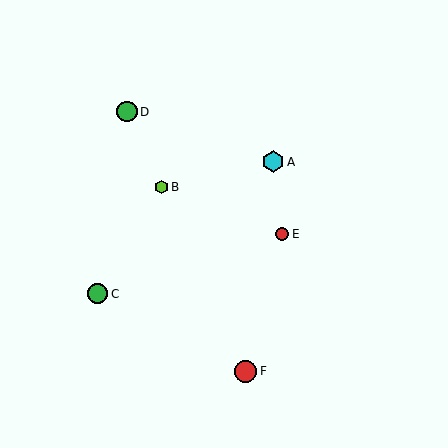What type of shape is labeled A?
Shape A is a cyan hexagon.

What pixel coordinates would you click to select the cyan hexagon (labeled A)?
Click at (273, 162) to select the cyan hexagon A.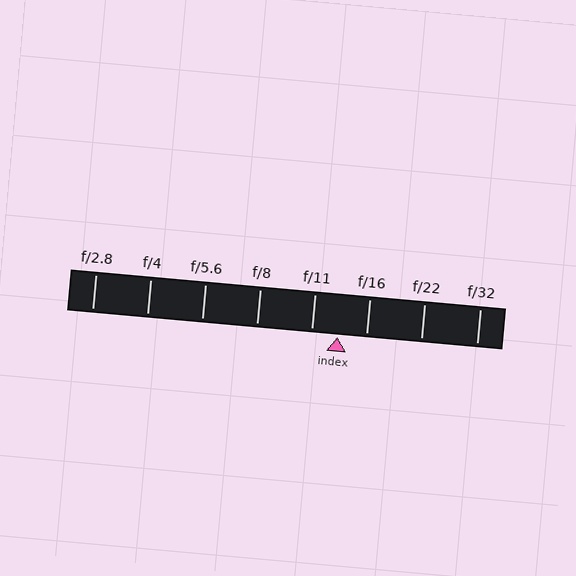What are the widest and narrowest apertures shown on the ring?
The widest aperture shown is f/2.8 and the narrowest is f/32.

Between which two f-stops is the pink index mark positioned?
The index mark is between f/11 and f/16.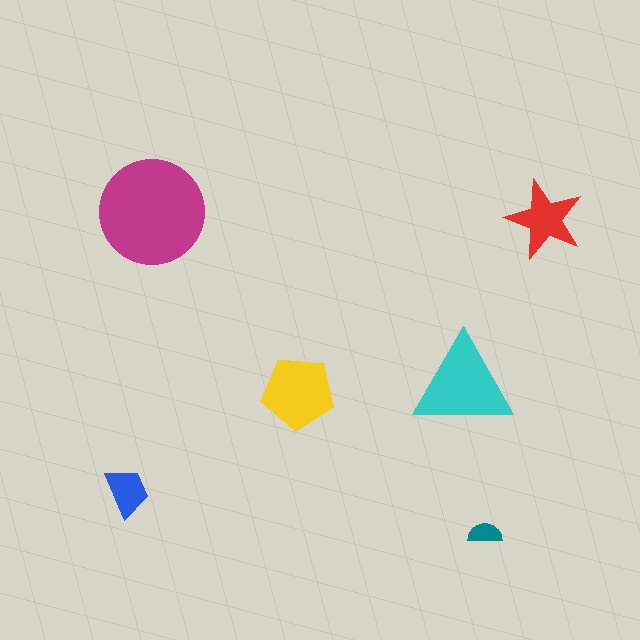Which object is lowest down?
The teal semicircle is bottommost.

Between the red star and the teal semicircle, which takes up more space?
The red star.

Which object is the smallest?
The teal semicircle.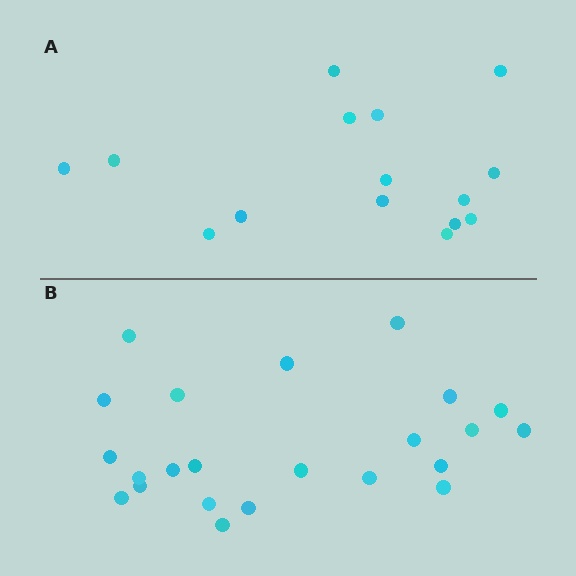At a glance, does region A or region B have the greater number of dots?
Region B (the bottom region) has more dots.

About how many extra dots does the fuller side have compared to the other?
Region B has roughly 8 or so more dots than region A.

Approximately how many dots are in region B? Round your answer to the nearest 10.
About 20 dots. (The exact count is 23, which rounds to 20.)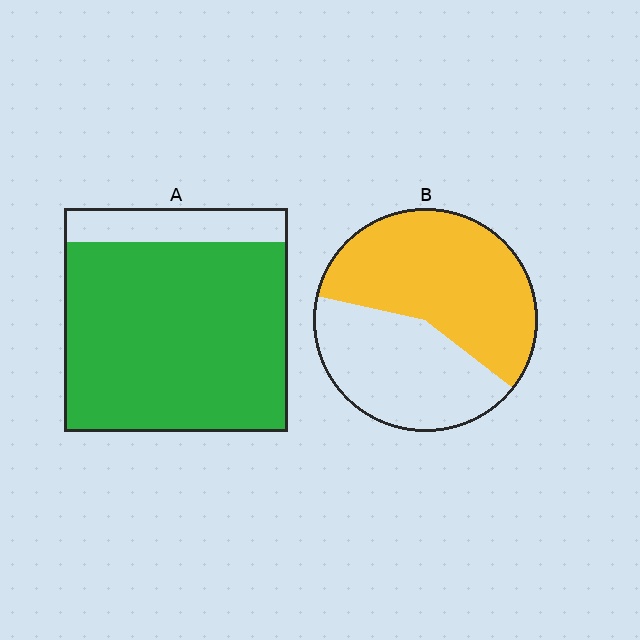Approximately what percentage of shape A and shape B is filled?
A is approximately 85% and B is approximately 55%.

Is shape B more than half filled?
Yes.